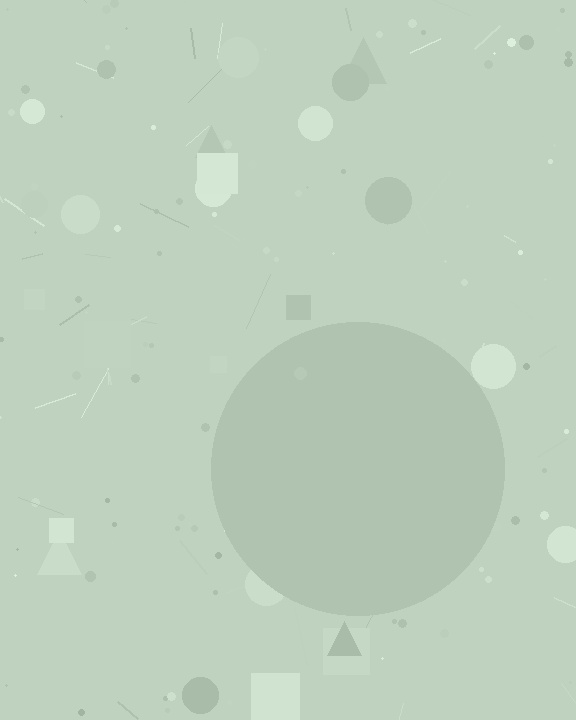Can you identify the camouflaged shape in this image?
The camouflaged shape is a circle.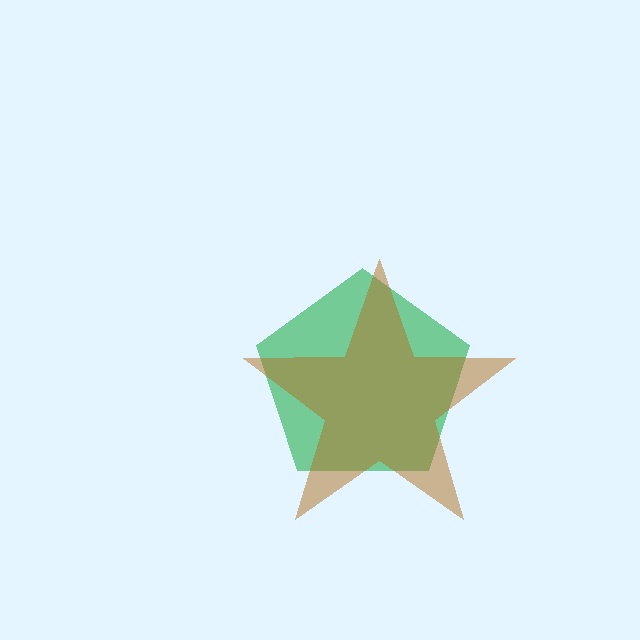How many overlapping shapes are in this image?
There are 2 overlapping shapes in the image.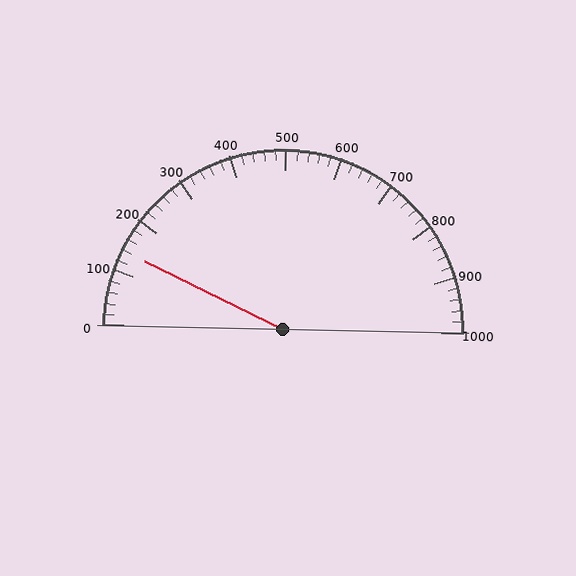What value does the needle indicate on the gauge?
The needle indicates approximately 140.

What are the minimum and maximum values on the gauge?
The gauge ranges from 0 to 1000.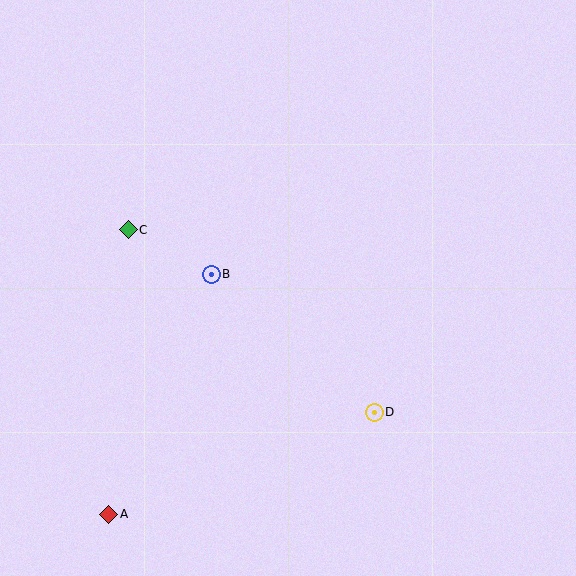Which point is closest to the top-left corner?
Point C is closest to the top-left corner.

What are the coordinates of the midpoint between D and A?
The midpoint between D and A is at (242, 463).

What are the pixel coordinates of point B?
Point B is at (211, 274).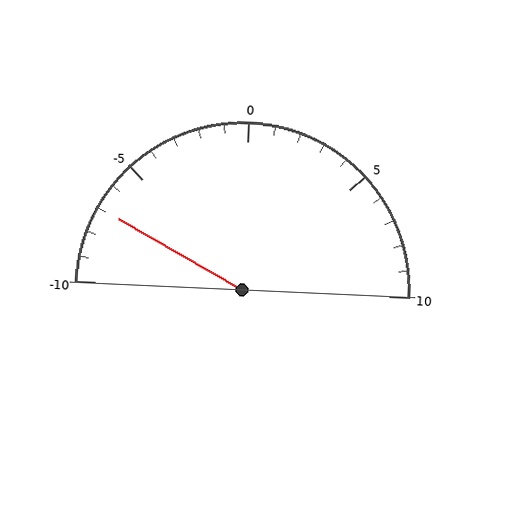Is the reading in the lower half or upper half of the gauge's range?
The reading is in the lower half of the range (-10 to 10).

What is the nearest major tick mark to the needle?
The nearest major tick mark is -5.